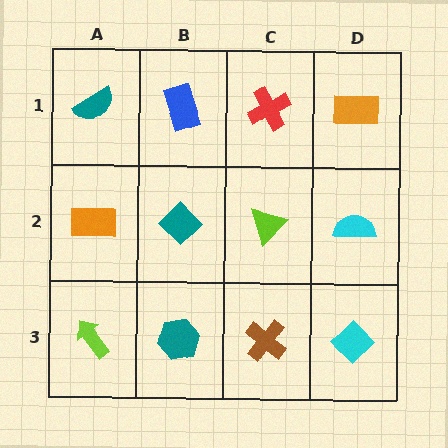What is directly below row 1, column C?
A lime triangle.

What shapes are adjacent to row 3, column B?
A teal diamond (row 2, column B), a lime arrow (row 3, column A), a brown cross (row 3, column C).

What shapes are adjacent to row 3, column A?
An orange rectangle (row 2, column A), a teal hexagon (row 3, column B).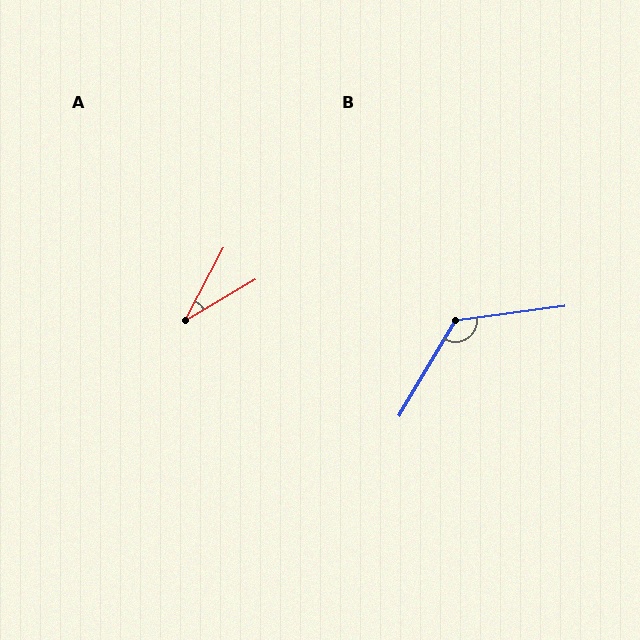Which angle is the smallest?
A, at approximately 32 degrees.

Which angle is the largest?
B, at approximately 128 degrees.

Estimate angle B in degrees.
Approximately 128 degrees.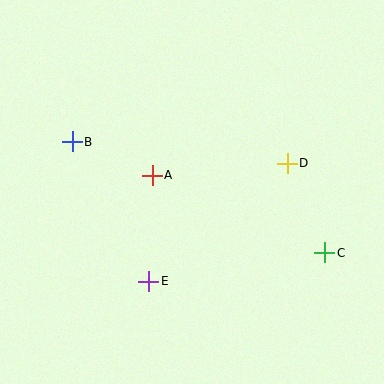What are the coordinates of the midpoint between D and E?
The midpoint between D and E is at (218, 222).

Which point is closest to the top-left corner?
Point B is closest to the top-left corner.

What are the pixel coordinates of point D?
Point D is at (287, 163).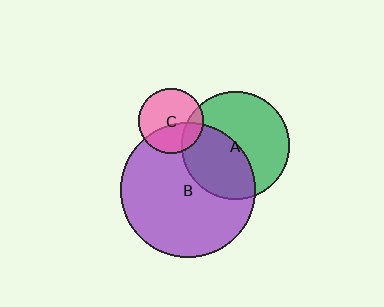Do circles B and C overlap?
Yes.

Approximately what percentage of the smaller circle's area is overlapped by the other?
Approximately 40%.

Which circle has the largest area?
Circle B (purple).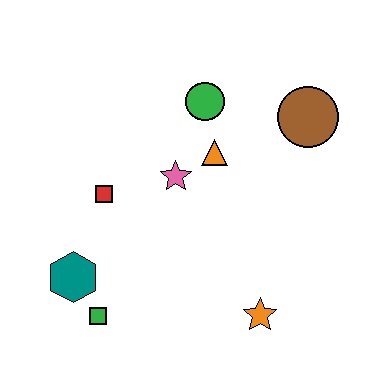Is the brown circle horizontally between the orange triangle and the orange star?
No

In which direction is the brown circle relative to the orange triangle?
The brown circle is to the right of the orange triangle.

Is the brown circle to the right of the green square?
Yes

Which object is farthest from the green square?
The brown circle is farthest from the green square.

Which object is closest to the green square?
The teal hexagon is closest to the green square.